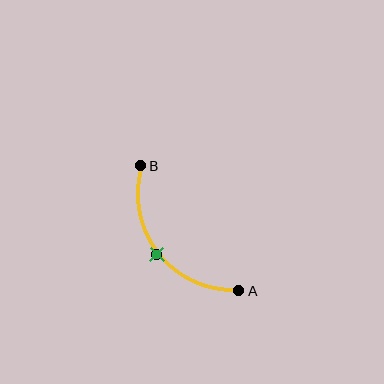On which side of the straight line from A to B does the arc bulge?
The arc bulges below and to the left of the straight line connecting A and B.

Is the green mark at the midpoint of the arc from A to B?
Yes. The green mark lies on the arc at equal arc-length from both A and B — it is the arc midpoint.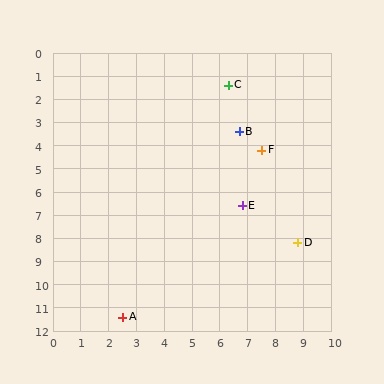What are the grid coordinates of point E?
Point E is at approximately (6.8, 6.6).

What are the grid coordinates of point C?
Point C is at approximately (6.3, 1.4).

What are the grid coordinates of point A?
Point A is at approximately (2.5, 11.4).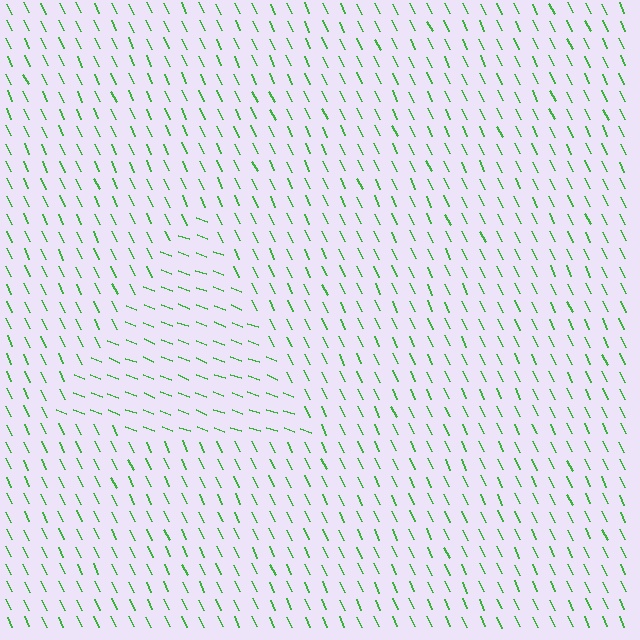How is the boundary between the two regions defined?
The boundary is defined purely by a change in line orientation (approximately 45 degrees difference). All lines are the same color and thickness.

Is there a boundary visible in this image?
Yes, there is a texture boundary formed by a change in line orientation.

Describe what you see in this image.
The image is filled with small green line segments. A triangle region in the image has lines oriented differently from the surrounding lines, creating a visible texture boundary.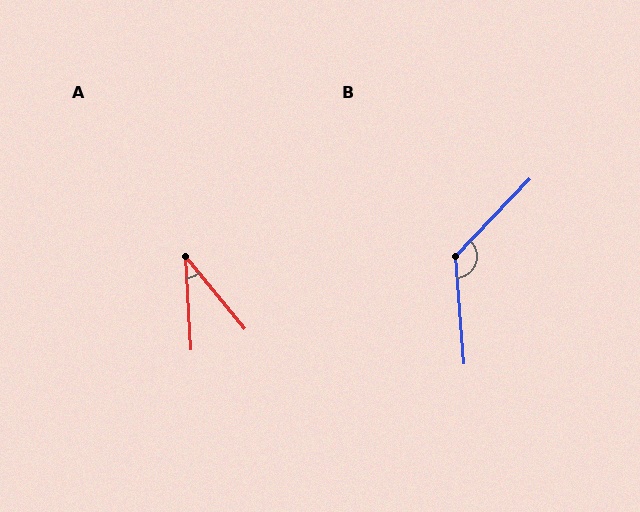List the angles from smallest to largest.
A (36°), B (131°).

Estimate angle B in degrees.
Approximately 131 degrees.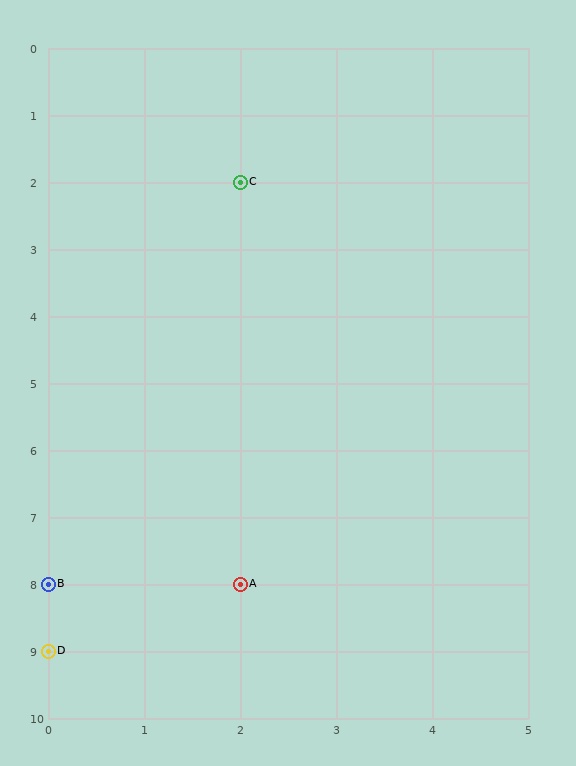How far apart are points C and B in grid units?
Points C and B are 2 columns and 6 rows apart (about 6.3 grid units diagonally).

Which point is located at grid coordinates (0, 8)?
Point B is at (0, 8).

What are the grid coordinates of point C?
Point C is at grid coordinates (2, 2).